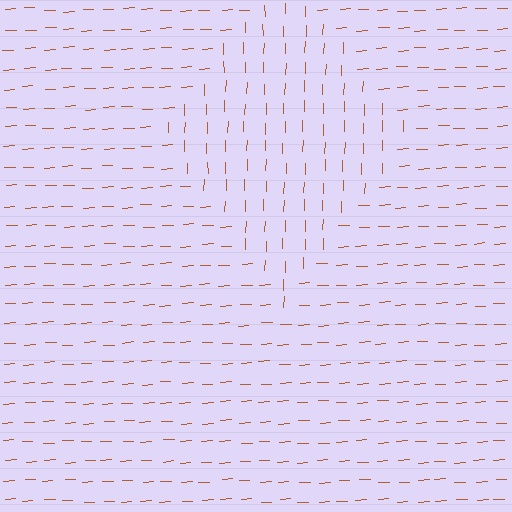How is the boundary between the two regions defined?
The boundary is defined purely by a change in line orientation (approximately 86 degrees difference). All lines are the same color and thickness.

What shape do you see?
I see a diamond.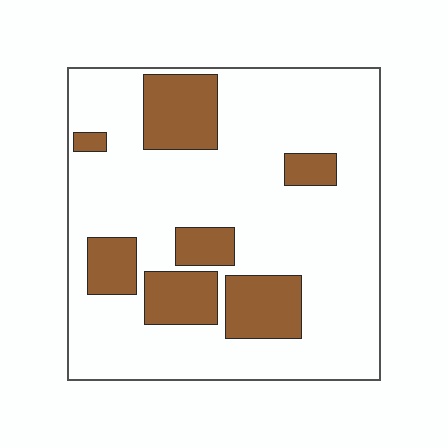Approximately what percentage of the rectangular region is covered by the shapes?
Approximately 25%.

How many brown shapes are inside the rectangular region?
7.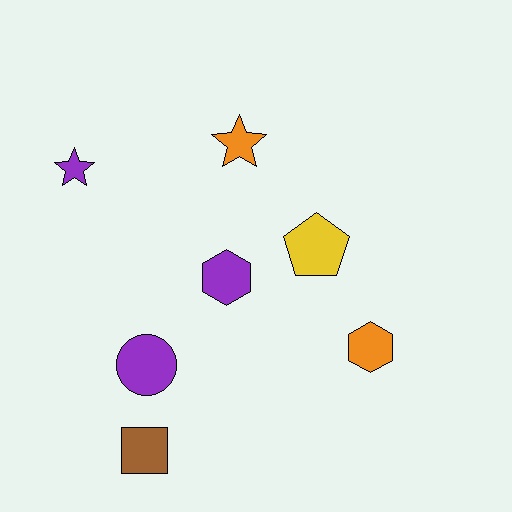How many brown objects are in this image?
There is 1 brown object.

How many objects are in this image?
There are 7 objects.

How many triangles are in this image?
There are no triangles.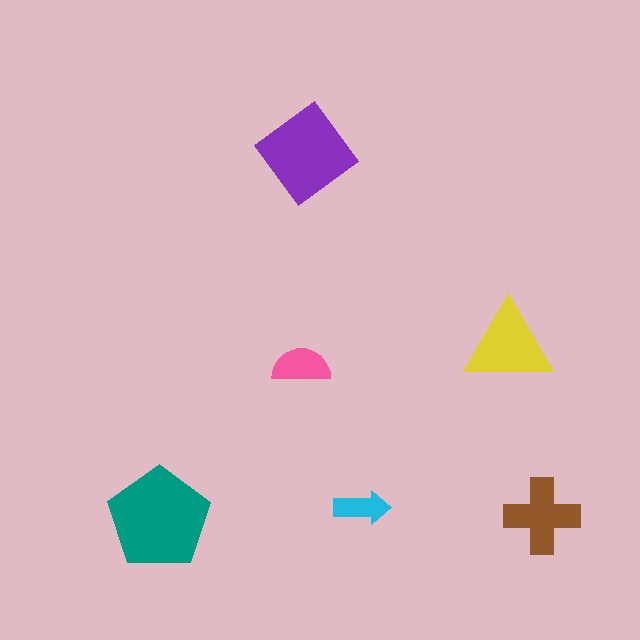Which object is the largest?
The teal pentagon.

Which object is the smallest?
The cyan arrow.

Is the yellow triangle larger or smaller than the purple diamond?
Smaller.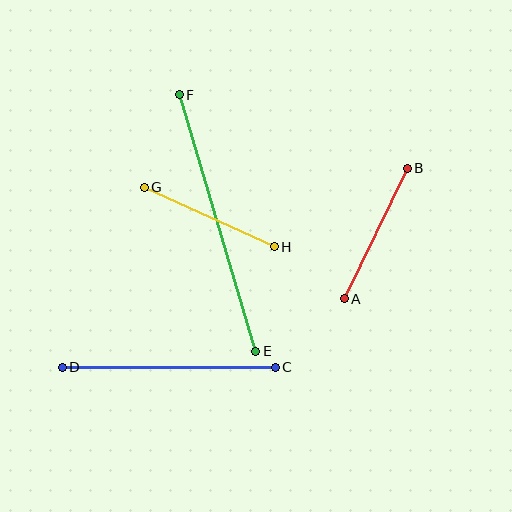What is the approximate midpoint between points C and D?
The midpoint is at approximately (169, 367) pixels.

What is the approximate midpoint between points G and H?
The midpoint is at approximately (209, 217) pixels.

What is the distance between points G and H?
The distance is approximately 143 pixels.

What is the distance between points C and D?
The distance is approximately 213 pixels.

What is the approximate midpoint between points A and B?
The midpoint is at approximately (376, 234) pixels.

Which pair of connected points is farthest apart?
Points E and F are farthest apart.